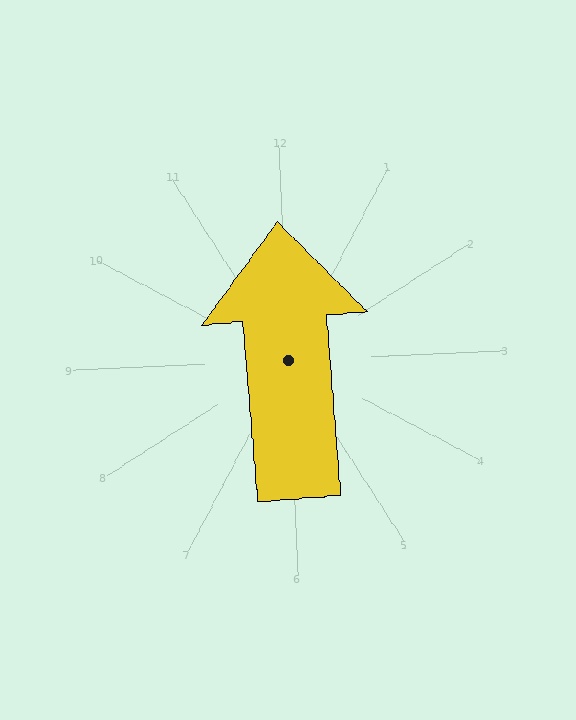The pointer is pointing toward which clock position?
Roughly 12 o'clock.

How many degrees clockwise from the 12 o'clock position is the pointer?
Approximately 358 degrees.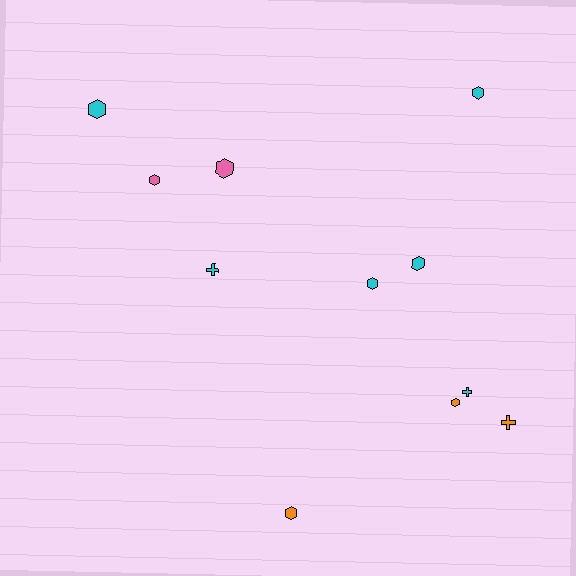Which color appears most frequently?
Cyan, with 6 objects.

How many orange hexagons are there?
There are 2 orange hexagons.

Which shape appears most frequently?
Hexagon, with 8 objects.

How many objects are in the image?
There are 11 objects.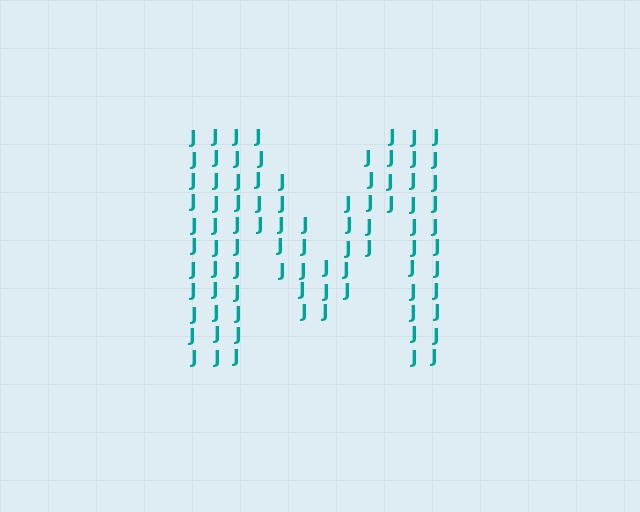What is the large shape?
The large shape is the letter M.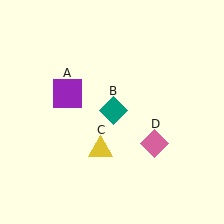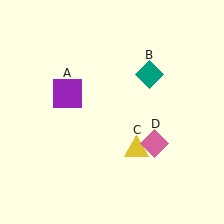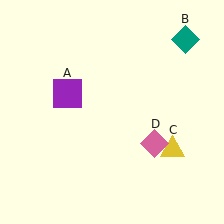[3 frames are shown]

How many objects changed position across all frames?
2 objects changed position: teal diamond (object B), yellow triangle (object C).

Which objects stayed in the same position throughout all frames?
Purple square (object A) and pink diamond (object D) remained stationary.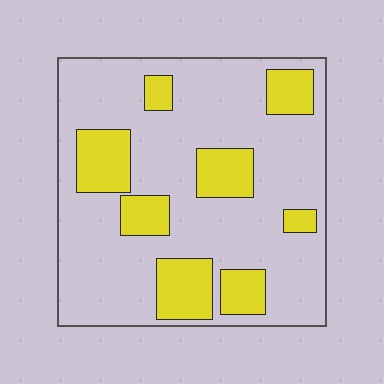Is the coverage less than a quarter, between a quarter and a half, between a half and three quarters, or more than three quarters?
Less than a quarter.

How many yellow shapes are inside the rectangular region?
8.